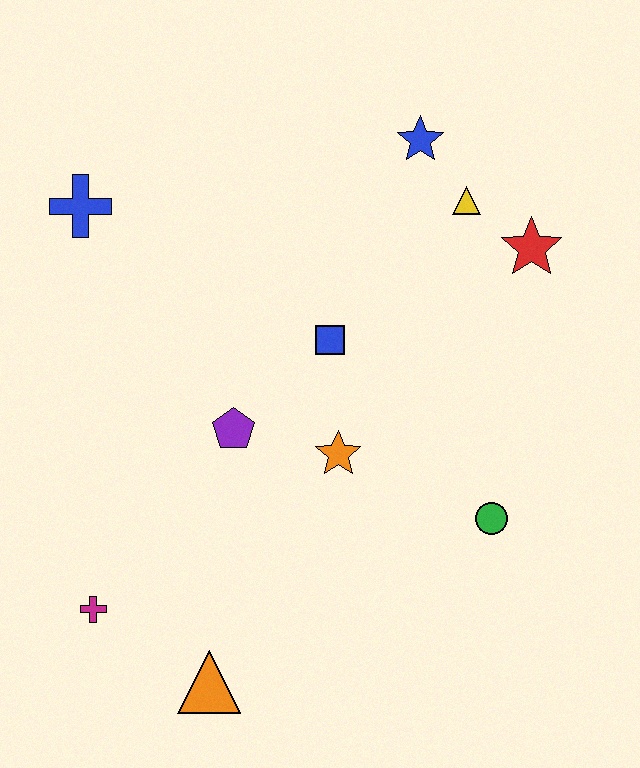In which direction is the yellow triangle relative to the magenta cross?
The yellow triangle is above the magenta cross.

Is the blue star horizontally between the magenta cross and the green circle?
Yes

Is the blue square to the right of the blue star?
No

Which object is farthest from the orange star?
The blue cross is farthest from the orange star.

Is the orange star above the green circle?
Yes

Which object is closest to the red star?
The yellow triangle is closest to the red star.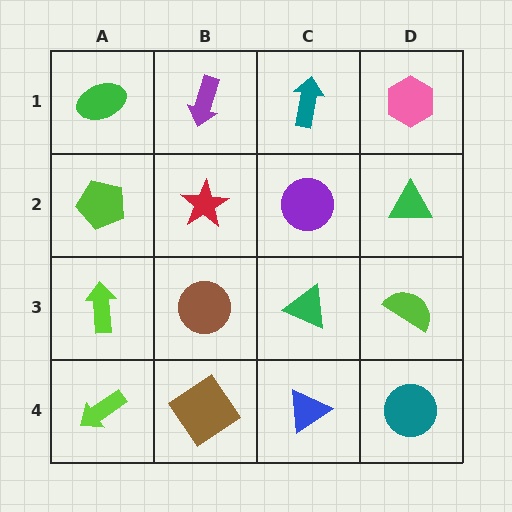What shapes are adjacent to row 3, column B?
A red star (row 2, column B), a brown diamond (row 4, column B), a lime arrow (row 3, column A), a green triangle (row 3, column C).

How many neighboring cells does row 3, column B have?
4.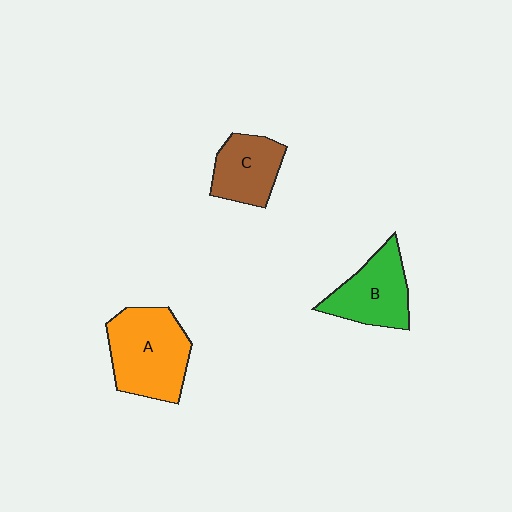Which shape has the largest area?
Shape A (orange).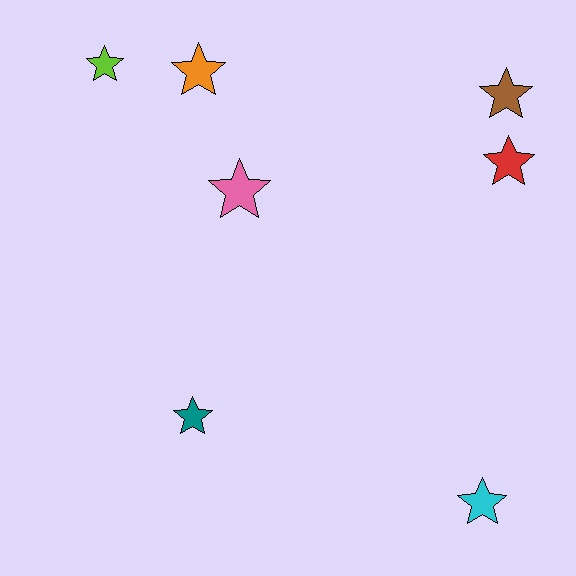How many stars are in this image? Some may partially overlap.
There are 7 stars.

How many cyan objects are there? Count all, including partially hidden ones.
There is 1 cyan object.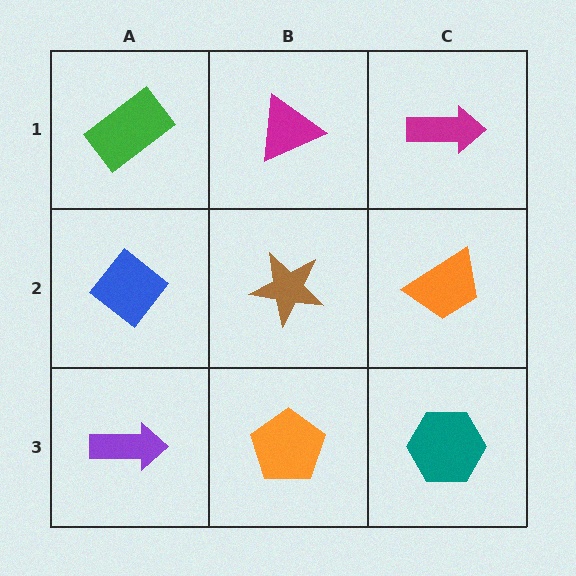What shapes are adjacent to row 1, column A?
A blue diamond (row 2, column A), a magenta triangle (row 1, column B).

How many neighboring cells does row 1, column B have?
3.